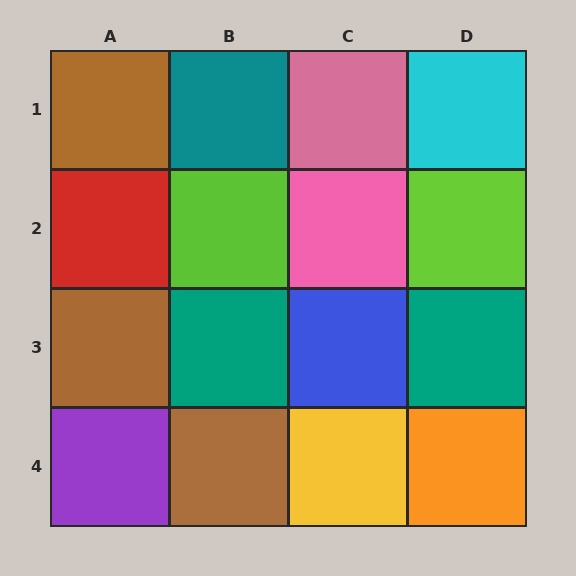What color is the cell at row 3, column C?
Blue.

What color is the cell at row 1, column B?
Teal.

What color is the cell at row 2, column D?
Lime.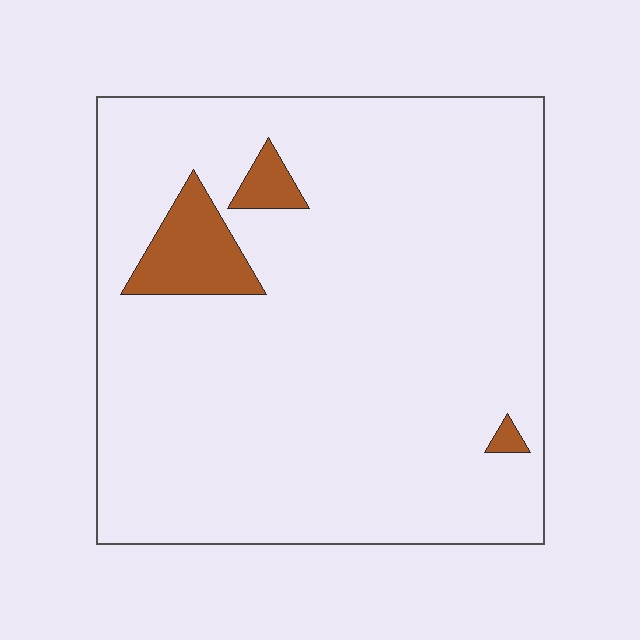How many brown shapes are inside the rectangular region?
3.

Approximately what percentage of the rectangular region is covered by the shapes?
Approximately 5%.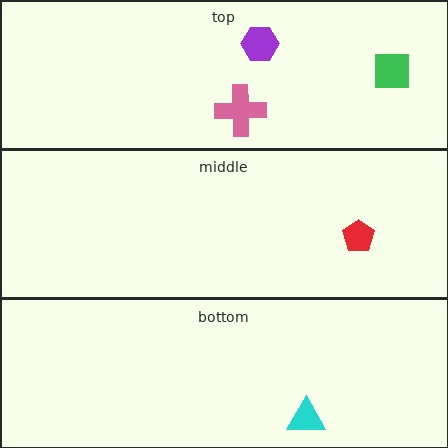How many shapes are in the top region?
3.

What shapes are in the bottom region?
The cyan triangle.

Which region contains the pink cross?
The top region.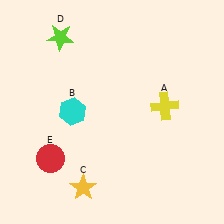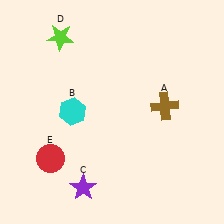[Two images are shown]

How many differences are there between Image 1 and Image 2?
There are 2 differences between the two images.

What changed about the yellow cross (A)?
In Image 1, A is yellow. In Image 2, it changed to brown.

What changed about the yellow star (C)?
In Image 1, C is yellow. In Image 2, it changed to purple.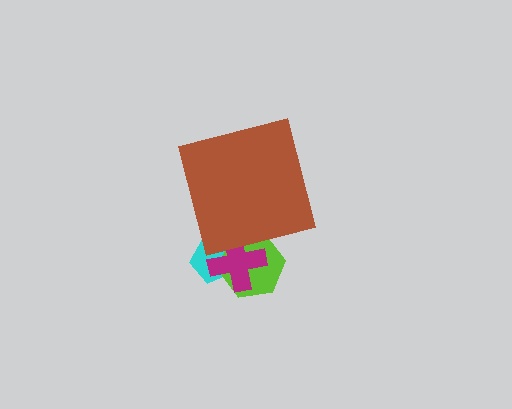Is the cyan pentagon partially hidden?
Yes, the cyan pentagon is partially hidden behind the brown square.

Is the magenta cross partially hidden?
Yes, the magenta cross is partially hidden behind the brown square.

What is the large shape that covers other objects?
A brown square.